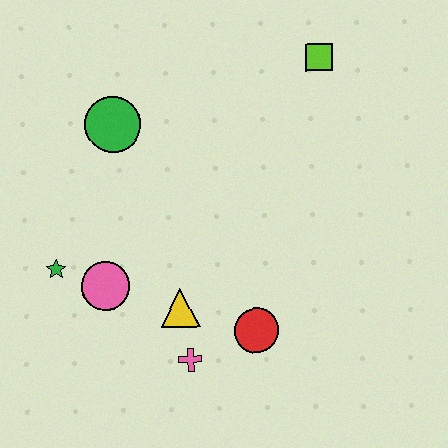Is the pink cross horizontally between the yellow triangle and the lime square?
Yes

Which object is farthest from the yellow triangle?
The lime square is farthest from the yellow triangle.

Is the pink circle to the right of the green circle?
No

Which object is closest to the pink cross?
The yellow triangle is closest to the pink cross.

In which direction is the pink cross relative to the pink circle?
The pink cross is to the right of the pink circle.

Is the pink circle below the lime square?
Yes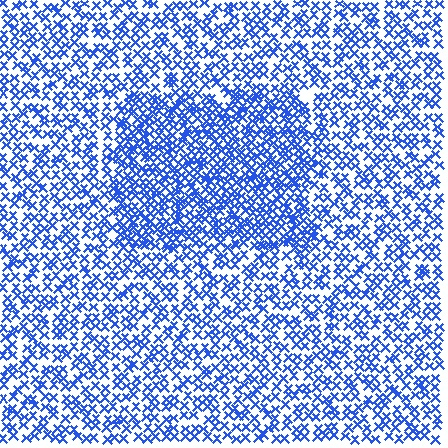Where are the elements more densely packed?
The elements are more densely packed inside the rectangle boundary.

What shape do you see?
I see a rectangle.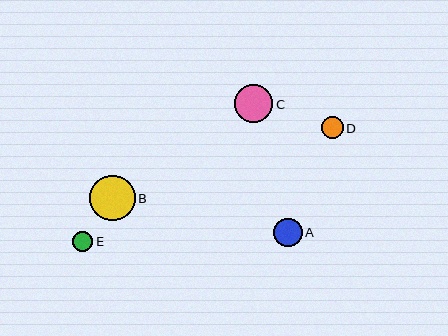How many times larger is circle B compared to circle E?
Circle B is approximately 2.2 times the size of circle E.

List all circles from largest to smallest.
From largest to smallest: B, C, A, D, E.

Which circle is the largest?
Circle B is the largest with a size of approximately 45 pixels.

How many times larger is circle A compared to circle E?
Circle A is approximately 1.4 times the size of circle E.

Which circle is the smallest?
Circle E is the smallest with a size of approximately 21 pixels.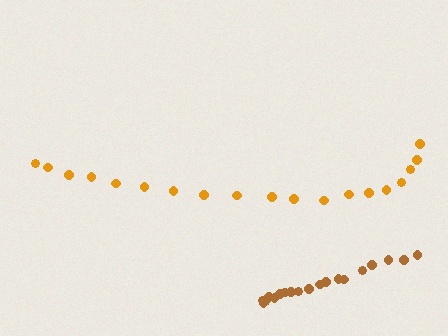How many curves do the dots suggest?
There are 2 distinct paths.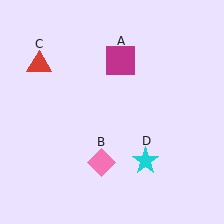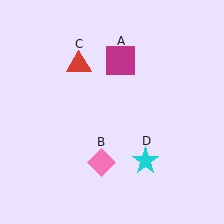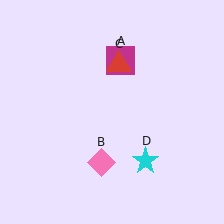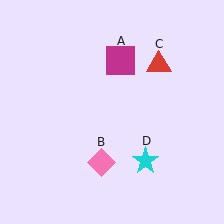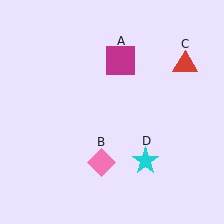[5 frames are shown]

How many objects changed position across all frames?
1 object changed position: red triangle (object C).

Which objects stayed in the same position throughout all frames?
Magenta square (object A) and pink diamond (object B) and cyan star (object D) remained stationary.